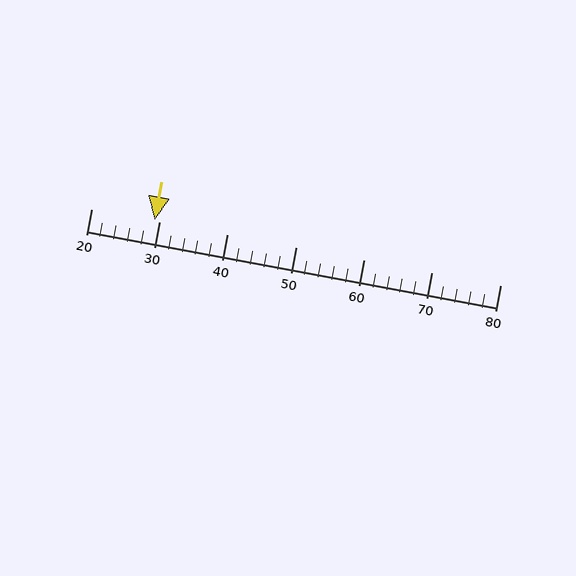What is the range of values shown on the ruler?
The ruler shows values from 20 to 80.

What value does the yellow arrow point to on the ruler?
The yellow arrow points to approximately 29.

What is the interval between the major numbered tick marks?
The major tick marks are spaced 10 units apart.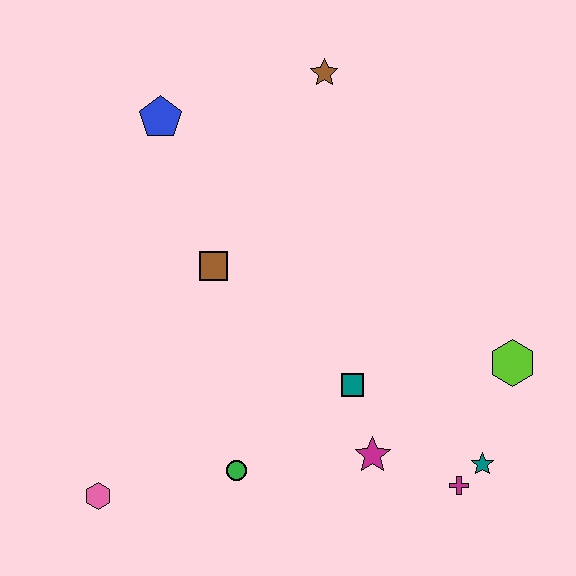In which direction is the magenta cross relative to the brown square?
The magenta cross is to the right of the brown square.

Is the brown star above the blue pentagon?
Yes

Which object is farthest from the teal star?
The blue pentagon is farthest from the teal star.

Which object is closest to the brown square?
The blue pentagon is closest to the brown square.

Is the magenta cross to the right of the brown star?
Yes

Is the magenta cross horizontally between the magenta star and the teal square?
No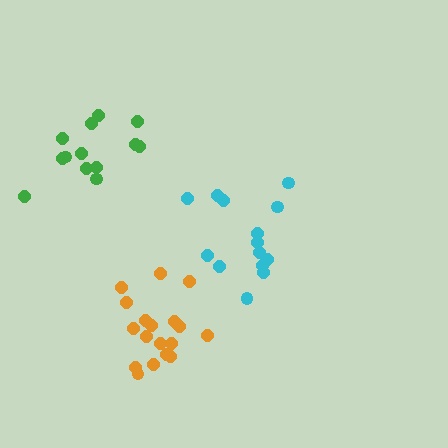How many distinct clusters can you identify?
There are 3 distinct clusters.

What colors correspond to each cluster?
The clusters are colored: orange, cyan, green.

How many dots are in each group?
Group 1: 18 dots, Group 2: 14 dots, Group 3: 13 dots (45 total).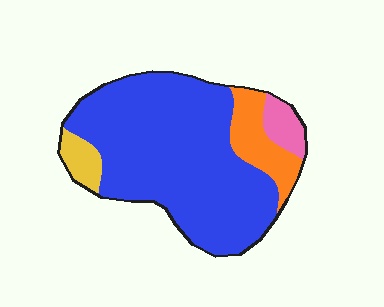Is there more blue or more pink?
Blue.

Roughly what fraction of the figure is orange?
Orange takes up less than a quarter of the figure.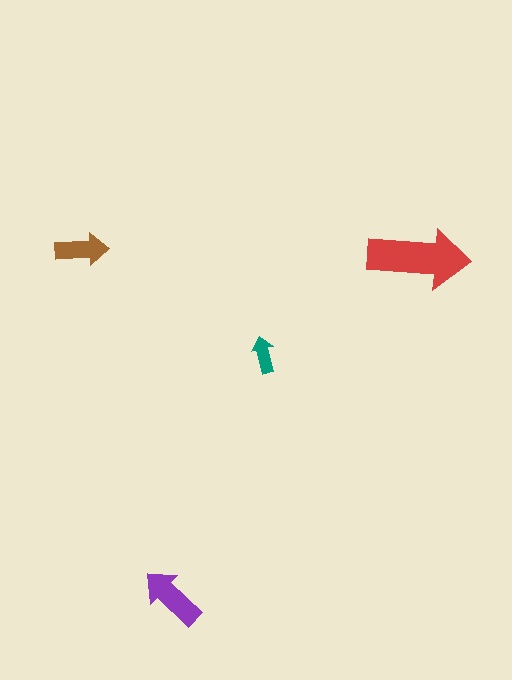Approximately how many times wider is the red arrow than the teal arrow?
About 3 times wider.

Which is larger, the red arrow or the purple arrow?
The red one.